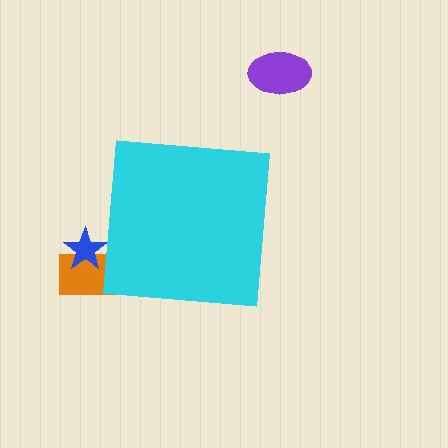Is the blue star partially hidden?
Yes, the blue star is partially hidden behind the cyan square.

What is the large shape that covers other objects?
A cyan square.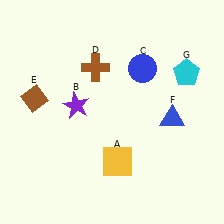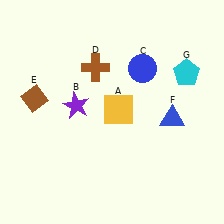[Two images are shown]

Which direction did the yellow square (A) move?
The yellow square (A) moved up.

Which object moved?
The yellow square (A) moved up.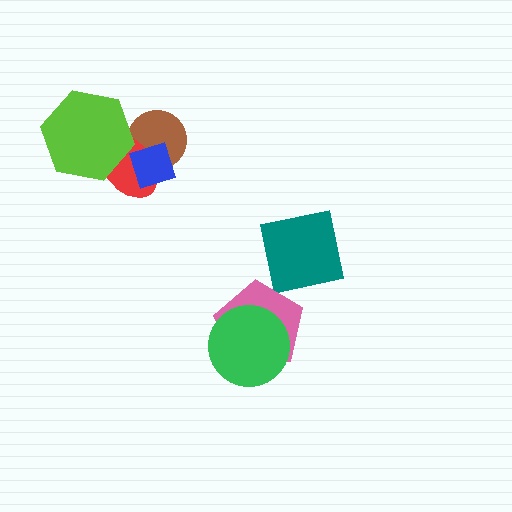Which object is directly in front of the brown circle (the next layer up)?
The red ellipse is directly in front of the brown circle.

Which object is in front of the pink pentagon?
The green circle is in front of the pink pentagon.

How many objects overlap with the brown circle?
2 objects overlap with the brown circle.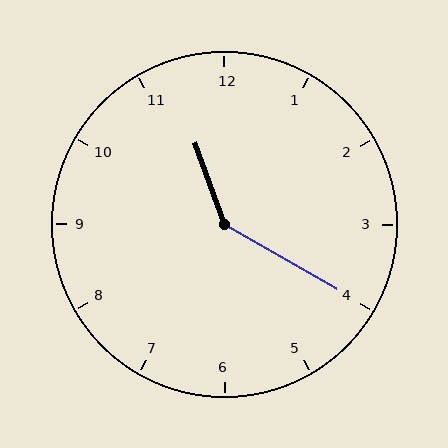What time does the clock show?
11:20.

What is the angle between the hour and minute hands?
Approximately 140 degrees.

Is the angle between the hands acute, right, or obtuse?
It is obtuse.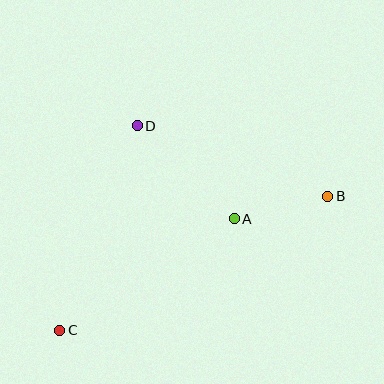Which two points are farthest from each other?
Points B and C are farthest from each other.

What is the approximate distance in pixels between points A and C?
The distance between A and C is approximately 207 pixels.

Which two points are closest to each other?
Points A and B are closest to each other.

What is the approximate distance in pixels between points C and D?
The distance between C and D is approximately 219 pixels.